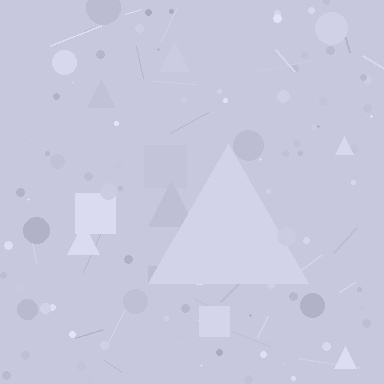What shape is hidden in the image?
A triangle is hidden in the image.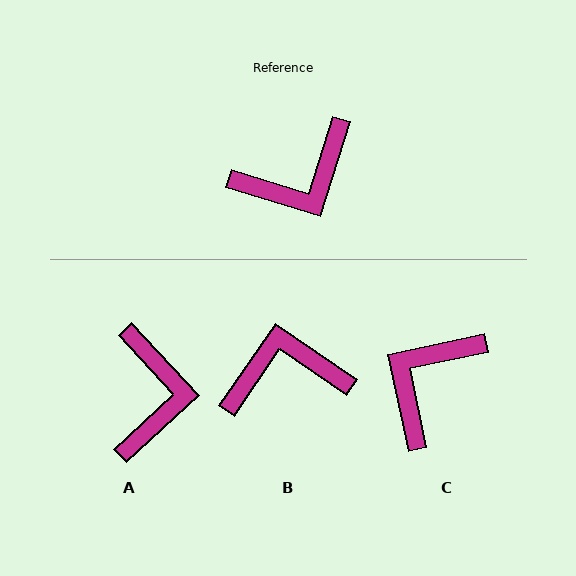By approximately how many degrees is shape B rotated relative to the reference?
Approximately 163 degrees counter-clockwise.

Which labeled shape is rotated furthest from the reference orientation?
B, about 163 degrees away.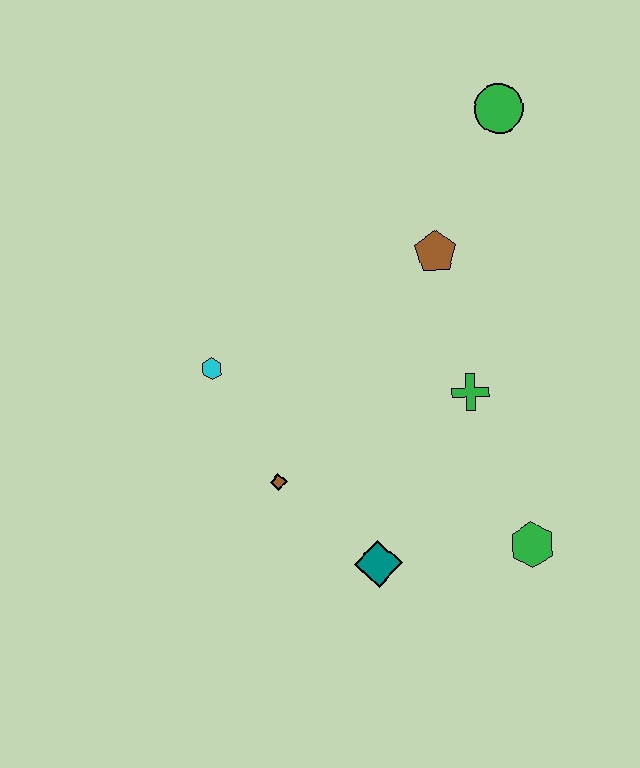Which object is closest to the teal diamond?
The brown diamond is closest to the teal diamond.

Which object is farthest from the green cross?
The green circle is farthest from the green cross.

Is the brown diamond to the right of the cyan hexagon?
Yes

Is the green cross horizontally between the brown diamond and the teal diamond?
No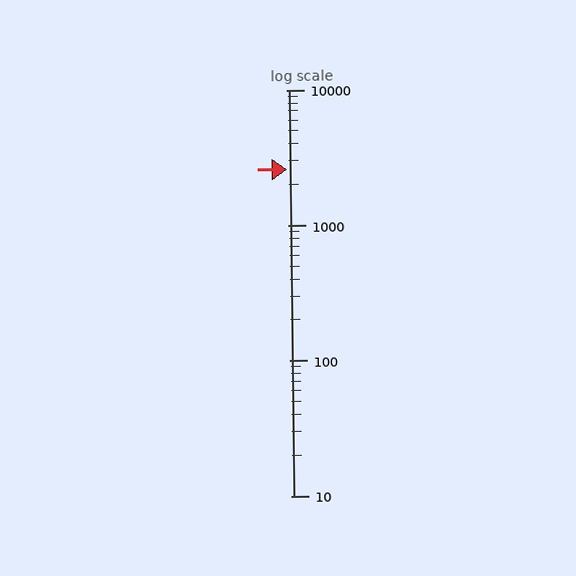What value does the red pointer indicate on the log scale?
The pointer indicates approximately 2600.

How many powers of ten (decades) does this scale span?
The scale spans 3 decades, from 10 to 10000.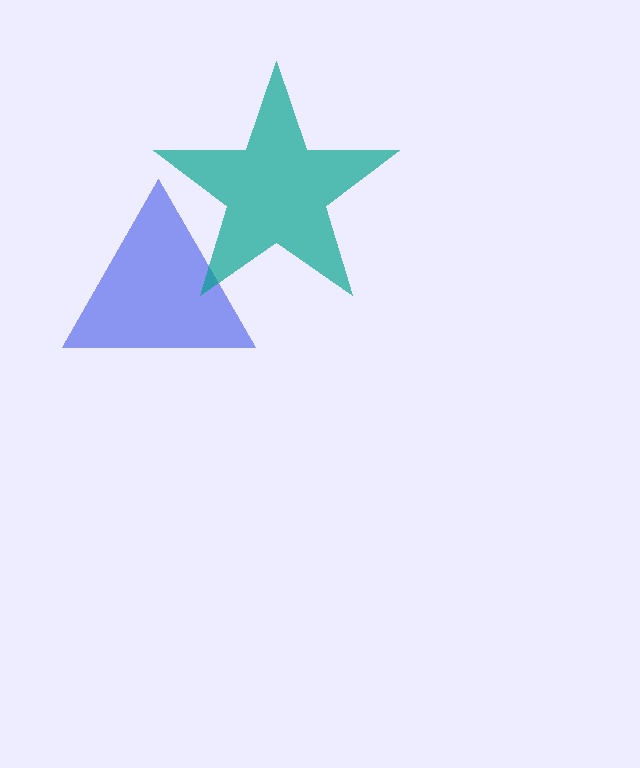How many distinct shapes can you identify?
There are 2 distinct shapes: a blue triangle, a teal star.